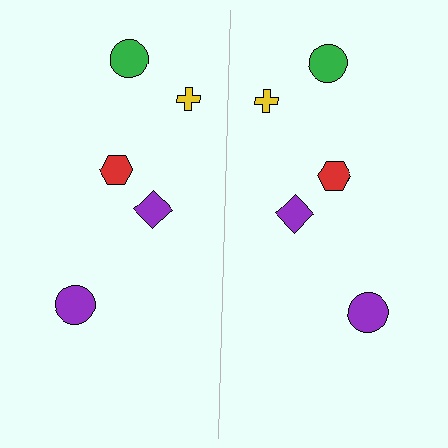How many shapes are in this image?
There are 10 shapes in this image.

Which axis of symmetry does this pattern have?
The pattern has a vertical axis of symmetry running through the center of the image.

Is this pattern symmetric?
Yes, this pattern has bilateral (reflection) symmetry.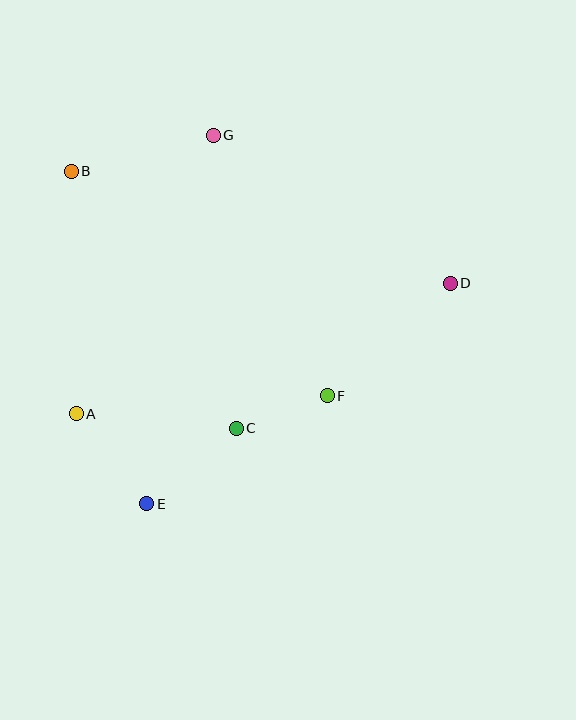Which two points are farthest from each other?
Points A and D are farthest from each other.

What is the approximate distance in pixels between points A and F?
The distance between A and F is approximately 252 pixels.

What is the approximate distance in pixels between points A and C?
The distance between A and C is approximately 160 pixels.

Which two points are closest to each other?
Points C and F are closest to each other.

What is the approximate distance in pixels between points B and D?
The distance between B and D is approximately 395 pixels.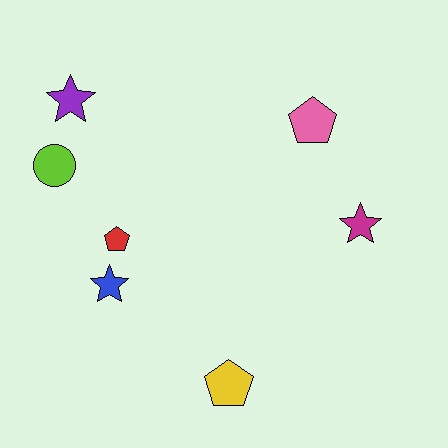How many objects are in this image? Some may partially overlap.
There are 7 objects.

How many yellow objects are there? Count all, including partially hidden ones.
There is 1 yellow object.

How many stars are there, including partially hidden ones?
There are 3 stars.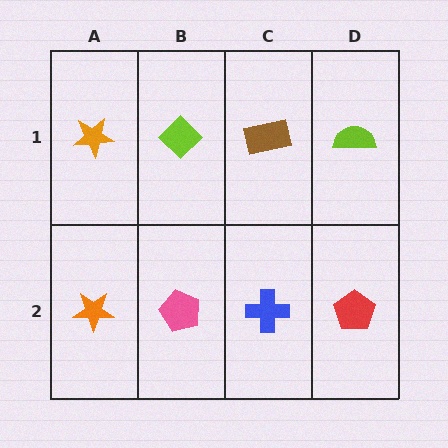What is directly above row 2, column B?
A lime diamond.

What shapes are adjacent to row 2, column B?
A lime diamond (row 1, column B), an orange star (row 2, column A), a blue cross (row 2, column C).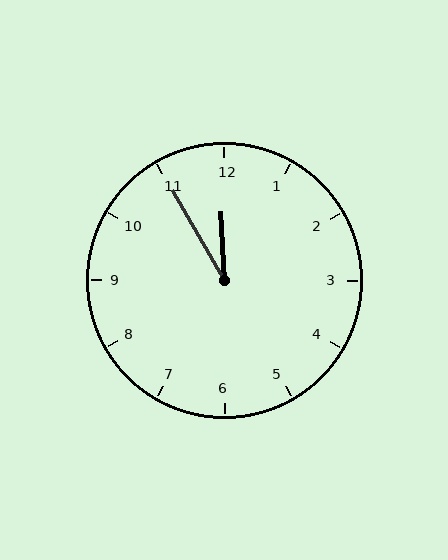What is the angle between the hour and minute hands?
Approximately 28 degrees.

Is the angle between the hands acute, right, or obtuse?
It is acute.